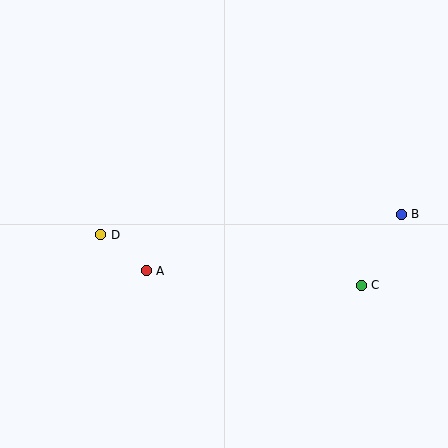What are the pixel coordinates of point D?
Point D is at (101, 235).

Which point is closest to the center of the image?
Point A at (146, 271) is closest to the center.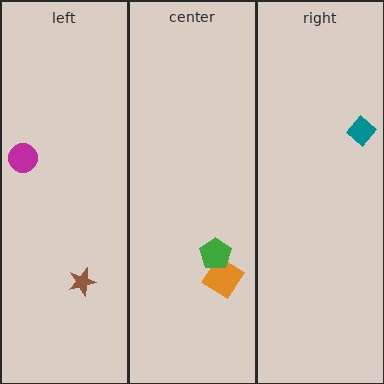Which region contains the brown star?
The left region.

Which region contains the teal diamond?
The right region.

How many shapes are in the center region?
2.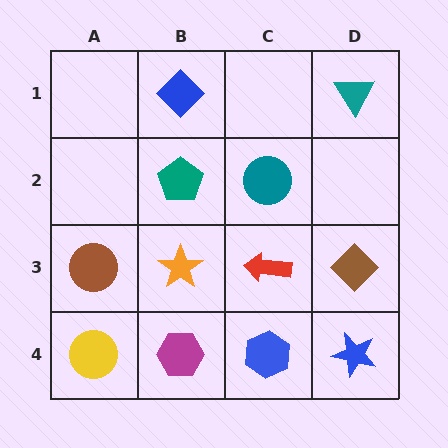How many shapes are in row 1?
2 shapes.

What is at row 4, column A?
A yellow circle.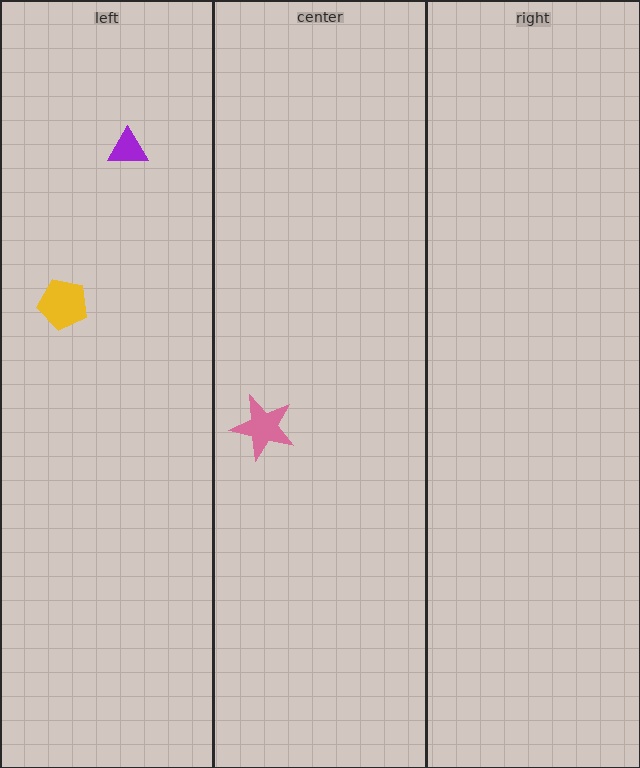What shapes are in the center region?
The pink star.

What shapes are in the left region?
The yellow pentagon, the purple triangle.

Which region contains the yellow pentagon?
The left region.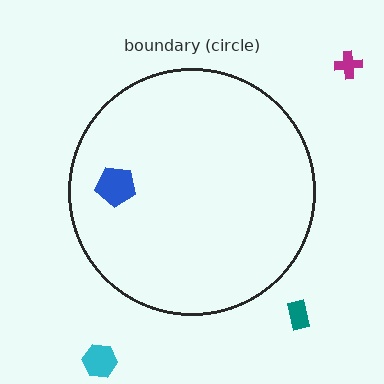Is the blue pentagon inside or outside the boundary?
Inside.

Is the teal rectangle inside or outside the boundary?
Outside.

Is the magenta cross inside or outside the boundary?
Outside.